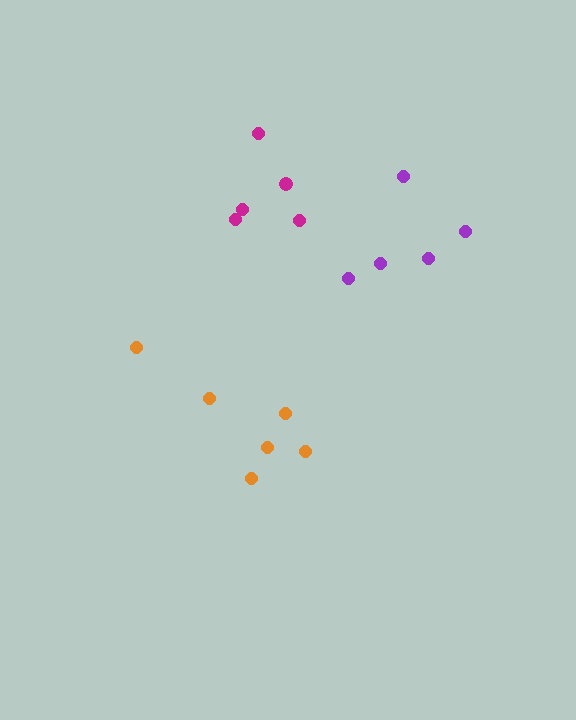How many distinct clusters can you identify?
There are 3 distinct clusters.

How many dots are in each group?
Group 1: 5 dots, Group 2: 6 dots, Group 3: 5 dots (16 total).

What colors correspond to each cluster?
The clusters are colored: purple, orange, magenta.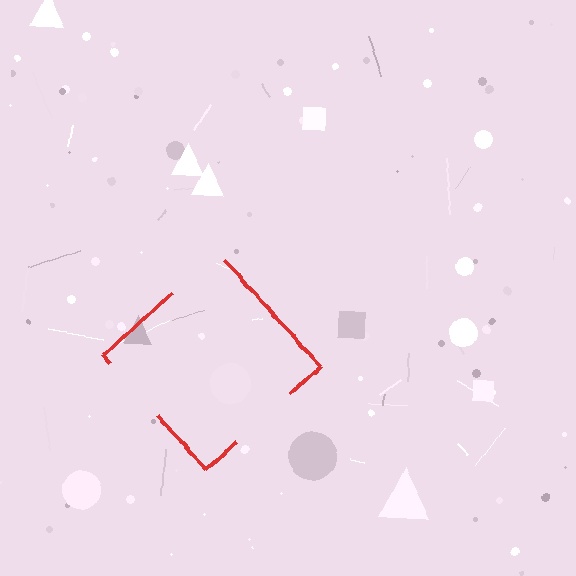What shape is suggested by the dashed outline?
The dashed outline suggests a diamond.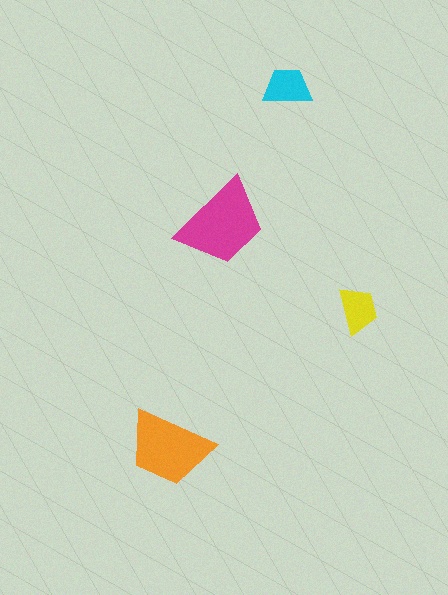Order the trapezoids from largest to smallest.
the magenta one, the orange one, the cyan one, the yellow one.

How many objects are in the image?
There are 4 objects in the image.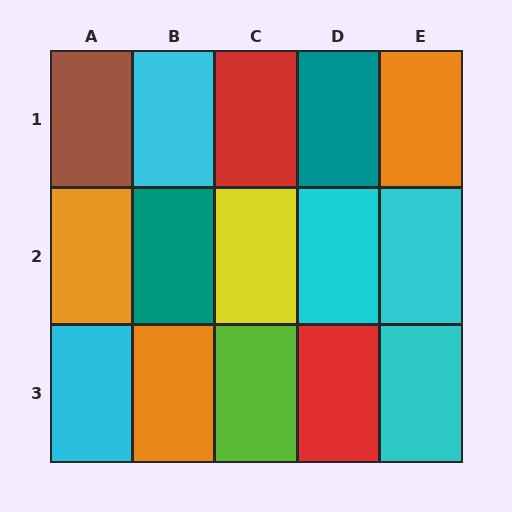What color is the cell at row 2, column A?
Orange.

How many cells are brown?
1 cell is brown.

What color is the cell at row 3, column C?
Lime.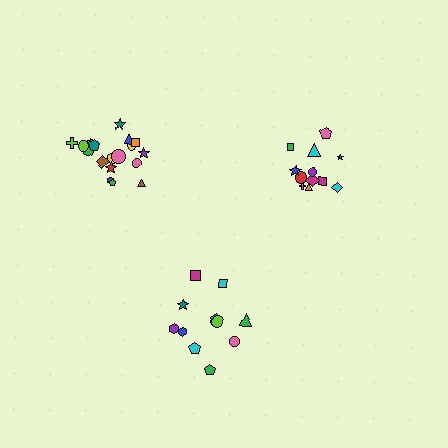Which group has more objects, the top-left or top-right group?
The top-left group.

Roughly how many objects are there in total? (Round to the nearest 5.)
Roughly 40 objects in total.